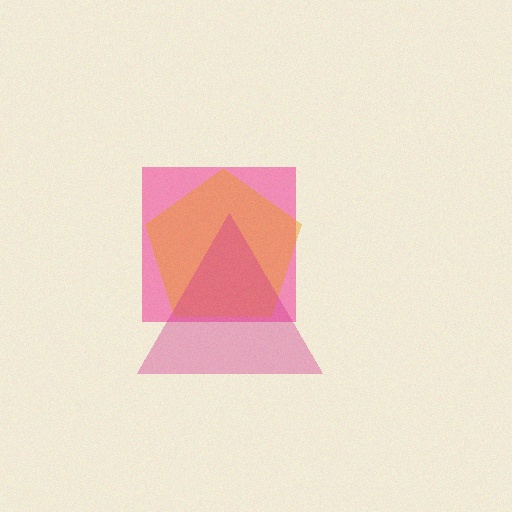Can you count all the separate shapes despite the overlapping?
Yes, there are 3 separate shapes.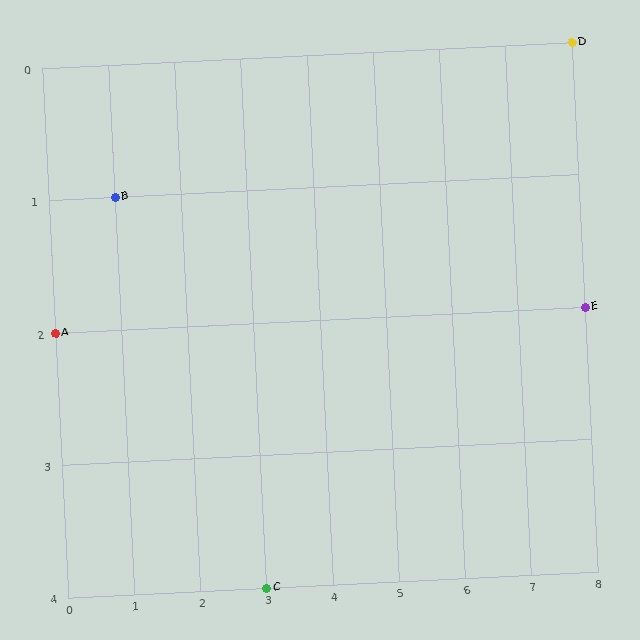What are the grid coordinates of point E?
Point E is at grid coordinates (8, 2).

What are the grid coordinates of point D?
Point D is at grid coordinates (8, 0).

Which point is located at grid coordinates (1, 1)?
Point B is at (1, 1).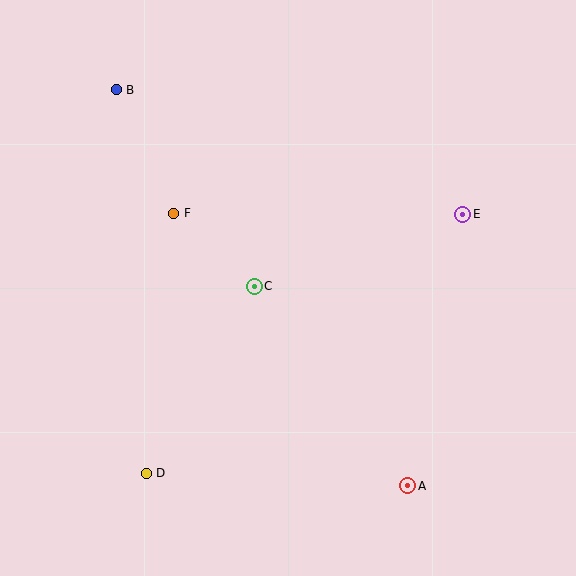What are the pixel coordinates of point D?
Point D is at (146, 473).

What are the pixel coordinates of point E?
Point E is at (463, 214).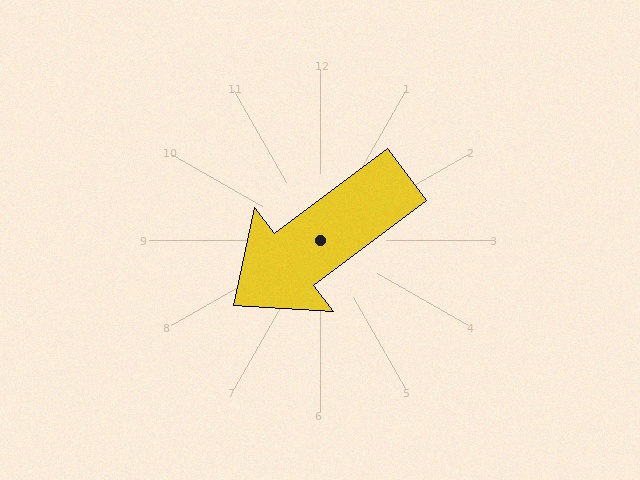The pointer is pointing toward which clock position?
Roughly 8 o'clock.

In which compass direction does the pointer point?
Southwest.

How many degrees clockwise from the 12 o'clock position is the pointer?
Approximately 233 degrees.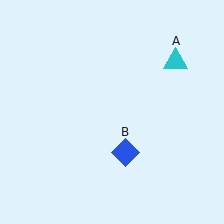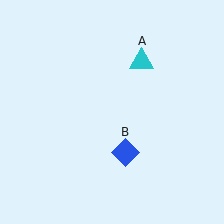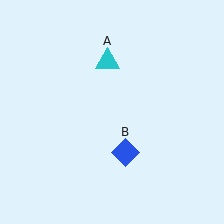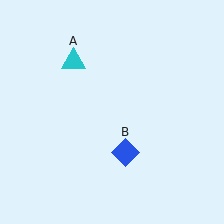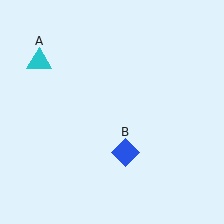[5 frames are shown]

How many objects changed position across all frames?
1 object changed position: cyan triangle (object A).